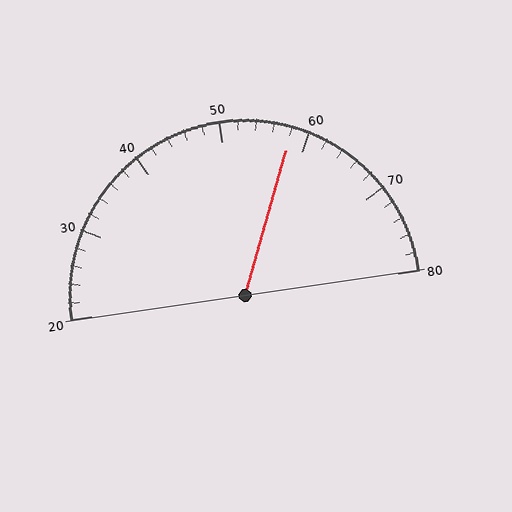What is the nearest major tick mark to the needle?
The nearest major tick mark is 60.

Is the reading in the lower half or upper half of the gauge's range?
The reading is in the upper half of the range (20 to 80).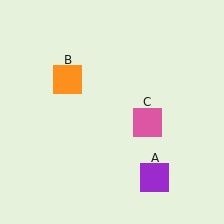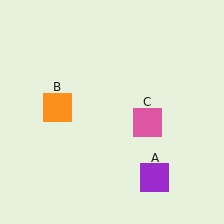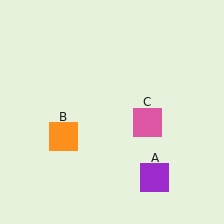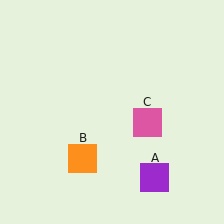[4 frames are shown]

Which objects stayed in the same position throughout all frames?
Purple square (object A) and pink square (object C) remained stationary.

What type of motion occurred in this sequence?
The orange square (object B) rotated counterclockwise around the center of the scene.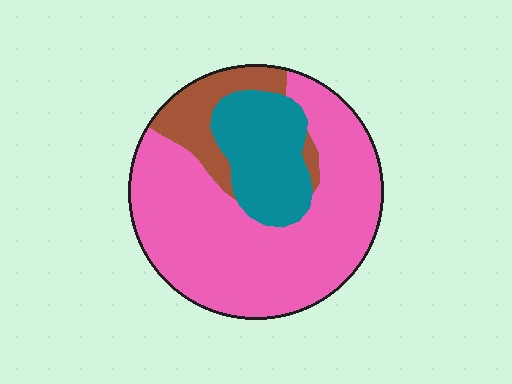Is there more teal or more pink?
Pink.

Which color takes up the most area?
Pink, at roughly 65%.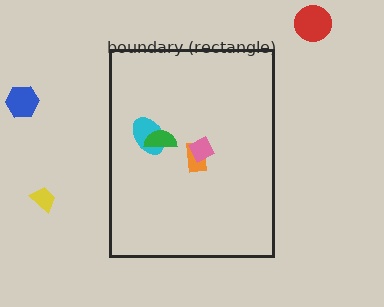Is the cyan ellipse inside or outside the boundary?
Inside.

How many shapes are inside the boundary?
4 inside, 3 outside.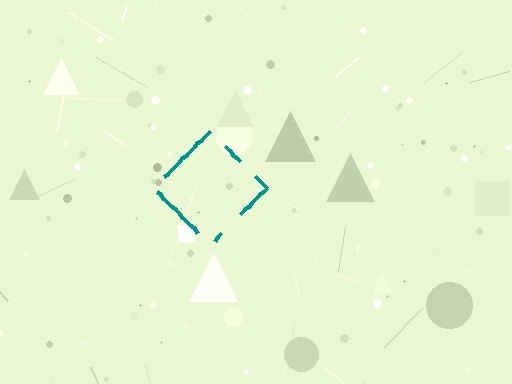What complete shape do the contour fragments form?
The contour fragments form a diamond.